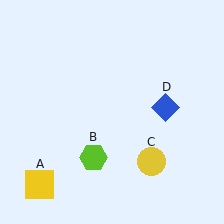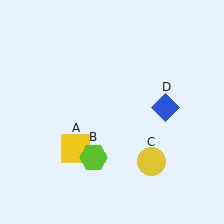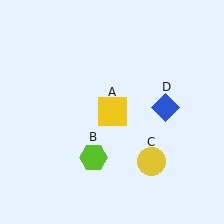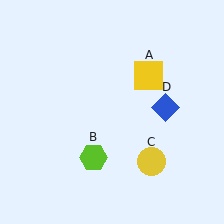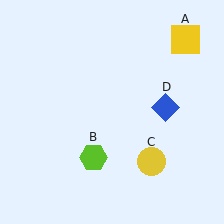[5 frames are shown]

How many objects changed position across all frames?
1 object changed position: yellow square (object A).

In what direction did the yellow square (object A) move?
The yellow square (object A) moved up and to the right.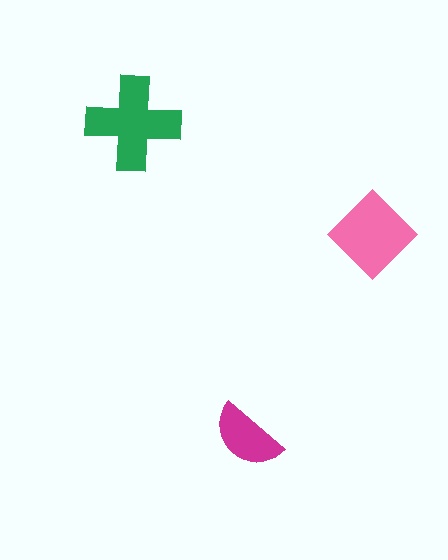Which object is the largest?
The green cross.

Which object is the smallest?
The magenta semicircle.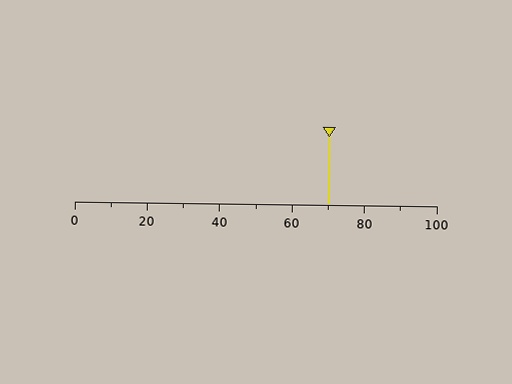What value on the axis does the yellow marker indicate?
The marker indicates approximately 70.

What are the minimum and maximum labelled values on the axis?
The axis runs from 0 to 100.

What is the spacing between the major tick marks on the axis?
The major ticks are spaced 20 apart.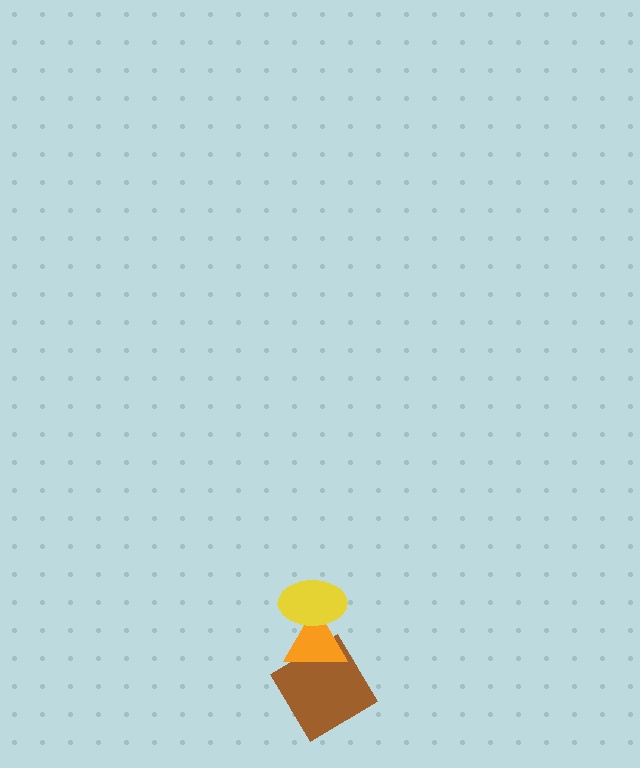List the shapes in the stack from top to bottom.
From top to bottom: the yellow ellipse, the orange triangle, the brown diamond.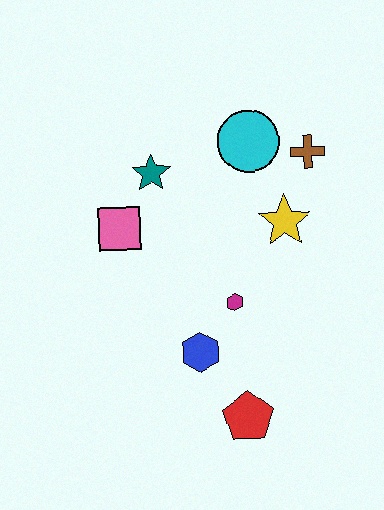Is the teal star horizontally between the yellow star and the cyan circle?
No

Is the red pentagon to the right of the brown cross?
No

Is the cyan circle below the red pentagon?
No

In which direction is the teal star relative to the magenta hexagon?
The teal star is above the magenta hexagon.